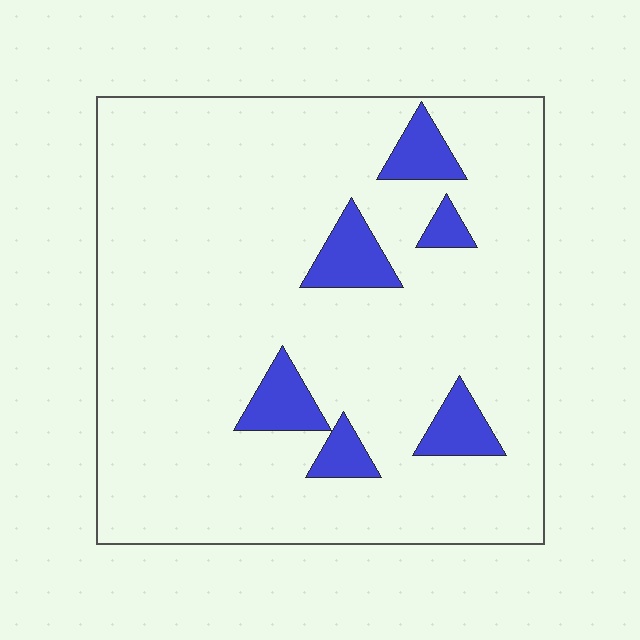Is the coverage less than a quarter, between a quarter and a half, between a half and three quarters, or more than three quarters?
Less than a quarter.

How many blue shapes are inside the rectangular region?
6.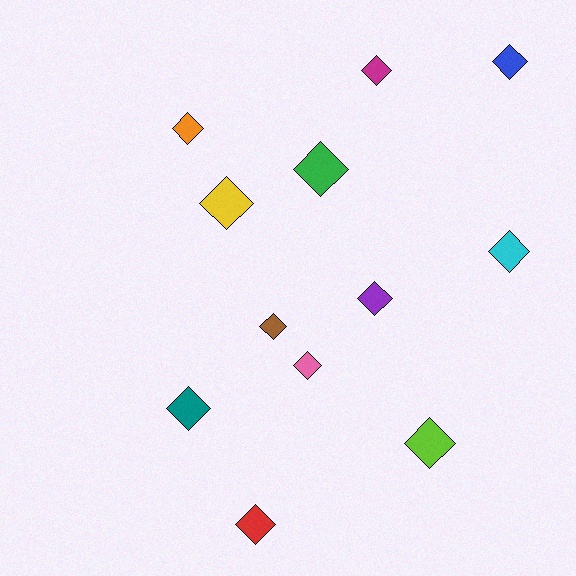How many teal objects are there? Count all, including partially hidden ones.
There is 1 teal object.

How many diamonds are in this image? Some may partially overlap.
There are 12 diamonds.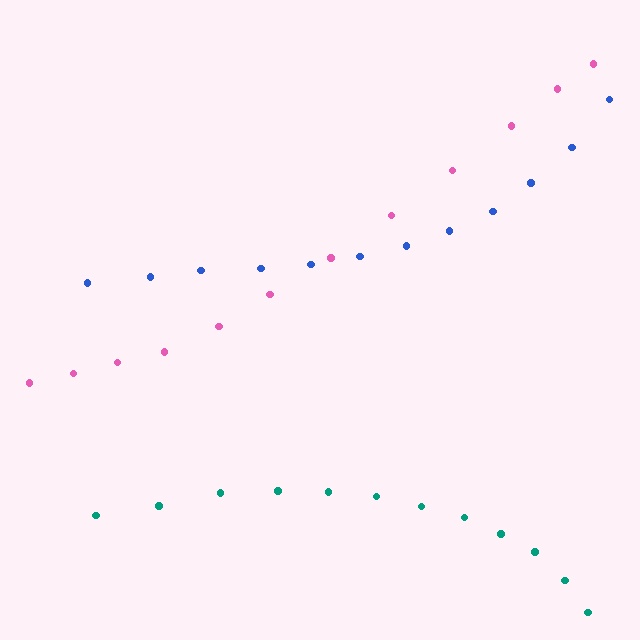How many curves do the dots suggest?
There are 3 distinct paths.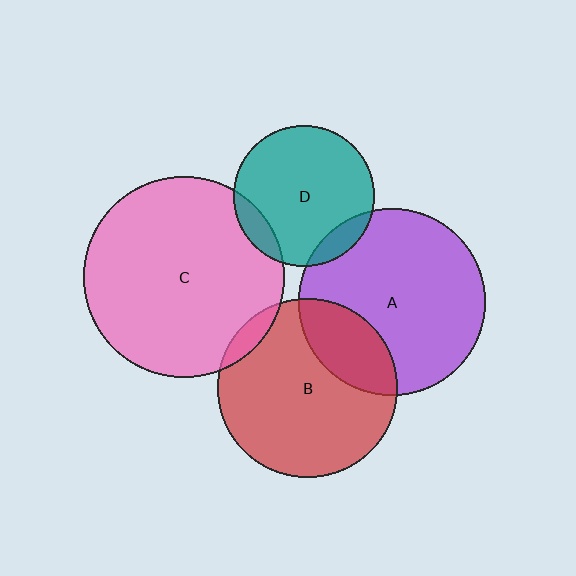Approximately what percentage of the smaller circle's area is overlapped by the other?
Approximately 10%.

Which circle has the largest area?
Circle C (pink).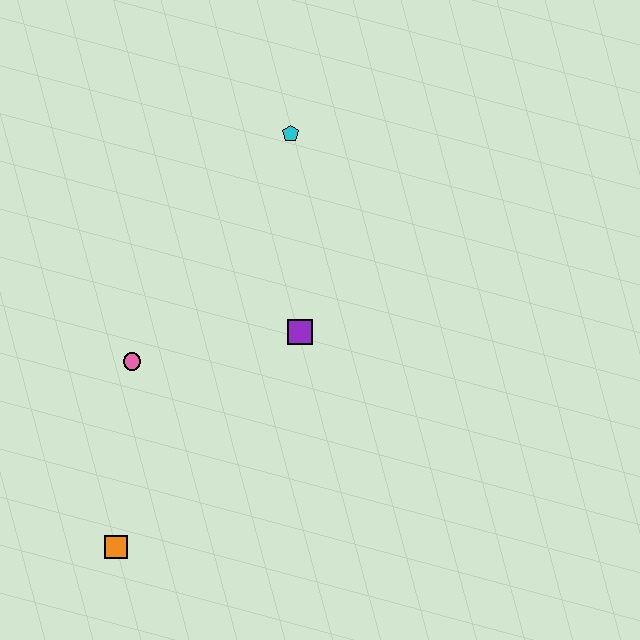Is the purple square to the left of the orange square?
No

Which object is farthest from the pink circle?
The cyan pentagon is farthest from the pink circle.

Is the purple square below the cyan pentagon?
Yes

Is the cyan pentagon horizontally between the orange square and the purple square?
Yes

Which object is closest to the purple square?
The pink circle is closest to the purple square.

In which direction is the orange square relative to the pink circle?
The orange square is below the pink circle.